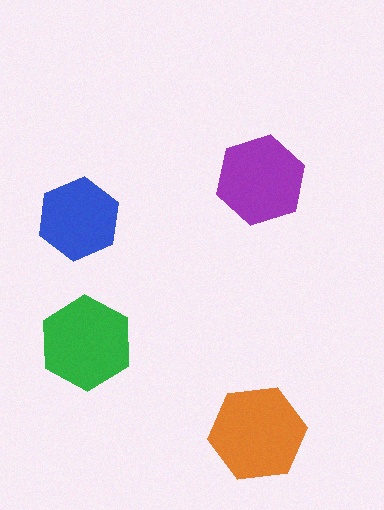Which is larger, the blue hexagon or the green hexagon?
The green one.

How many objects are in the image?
There are 4 objects in the image.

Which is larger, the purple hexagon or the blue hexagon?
The purple one.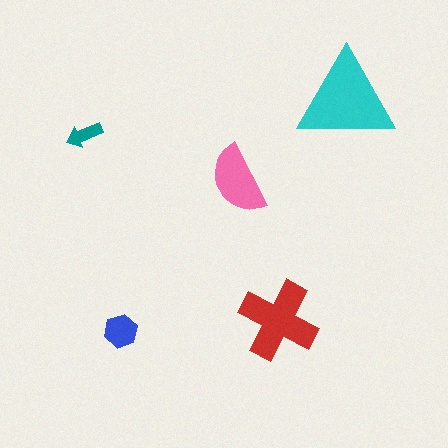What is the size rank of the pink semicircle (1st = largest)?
3rd.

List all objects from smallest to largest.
The teal arrow, the blue hexagon, the pink semicircle, the red cross, the cyan triangle.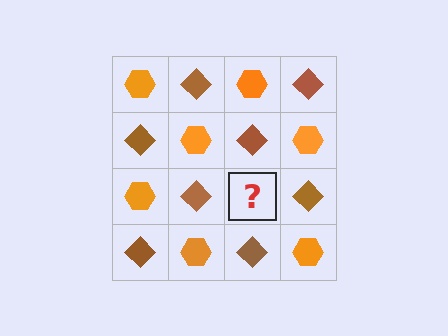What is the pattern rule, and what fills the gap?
The rule is that it alternates orange hexagon and brown diamond in a checkerboard pattern. The gap should be filled with an orange hexagon.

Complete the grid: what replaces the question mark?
The question mark should be replaced with an orange hexagon.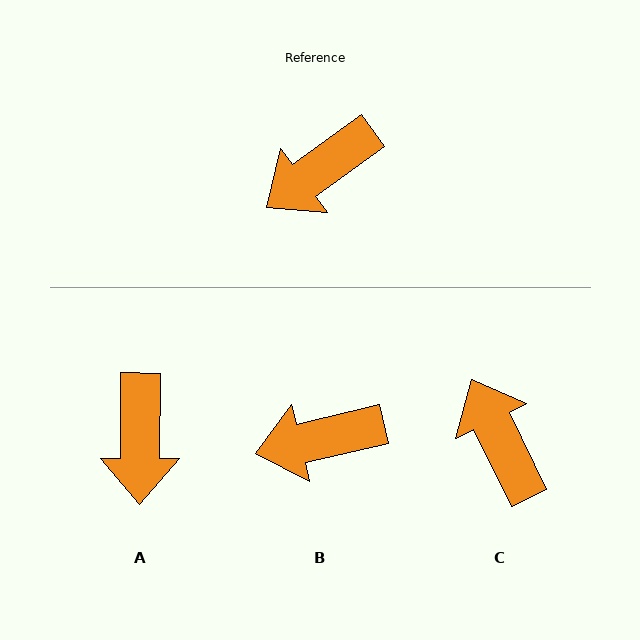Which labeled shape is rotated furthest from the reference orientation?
C, about 100 degrees away.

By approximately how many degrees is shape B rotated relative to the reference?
Approximately 23 degrees clockwise.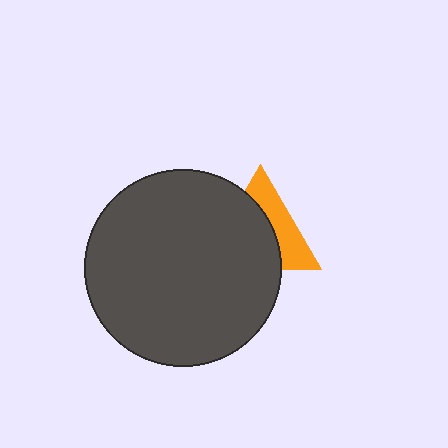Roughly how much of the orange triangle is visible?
A small part of it is visible (roughly 41%).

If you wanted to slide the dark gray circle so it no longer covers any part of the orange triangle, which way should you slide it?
Slide it left — that is the most direct way to separate the two shapes.